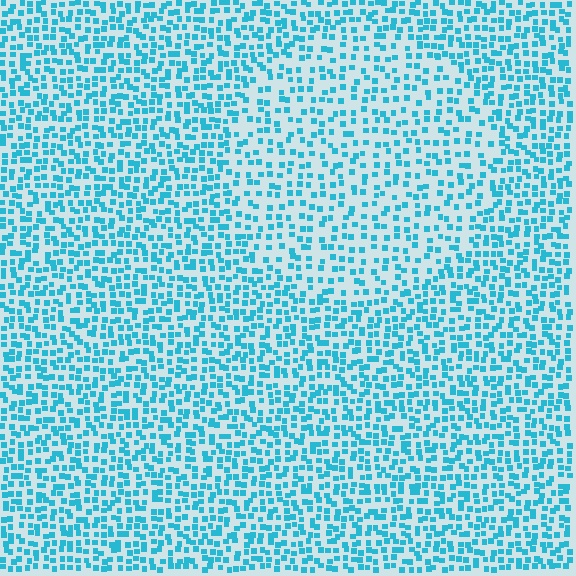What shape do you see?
I see a circle.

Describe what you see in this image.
The image contains small cyan elements arranged at two different densities. A circle-shaped region is visible where the elements are less densely packed than the surrounding area.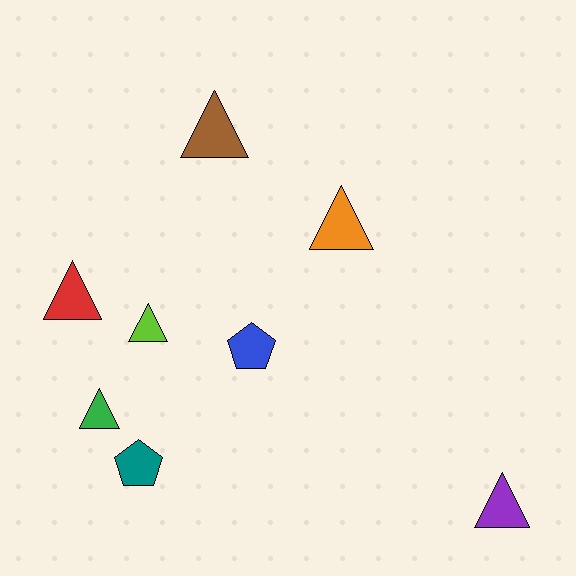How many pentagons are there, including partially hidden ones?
There are 2 pentagons.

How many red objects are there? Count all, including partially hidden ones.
There is 1 red object.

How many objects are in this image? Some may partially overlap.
There are 8 objects.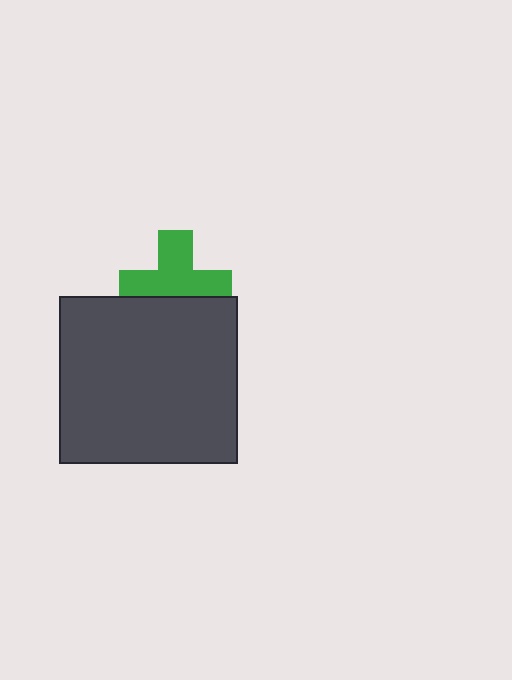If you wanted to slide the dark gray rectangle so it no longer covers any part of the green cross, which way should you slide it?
Slide it down — that is the most direct way to separate the two shapes.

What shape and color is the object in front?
The object in front is a dark gray rectangle.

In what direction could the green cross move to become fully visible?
The green cross could move up. That would shift it out from behind the dark gray rectangle entirely.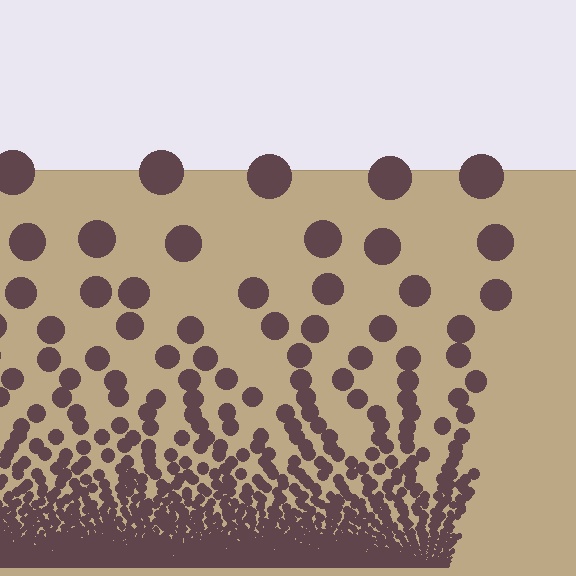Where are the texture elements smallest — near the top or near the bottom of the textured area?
Near the bottom.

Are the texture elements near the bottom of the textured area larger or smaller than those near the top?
Smaller. The gradient is inverted — elements near the bottom are smaller and denser.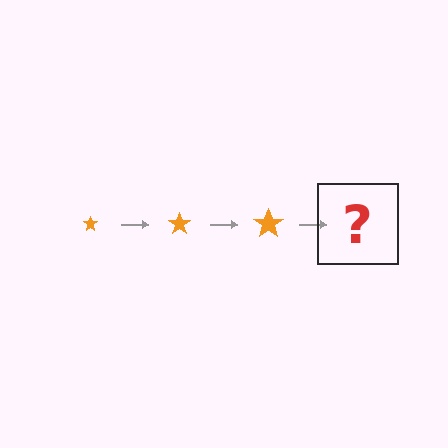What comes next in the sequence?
The next element should be an orange star, larger than the previous one.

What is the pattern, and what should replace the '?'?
The pattern is that the star gets progressively larger each step. The '?' should be an orange star, larger than the previous one.